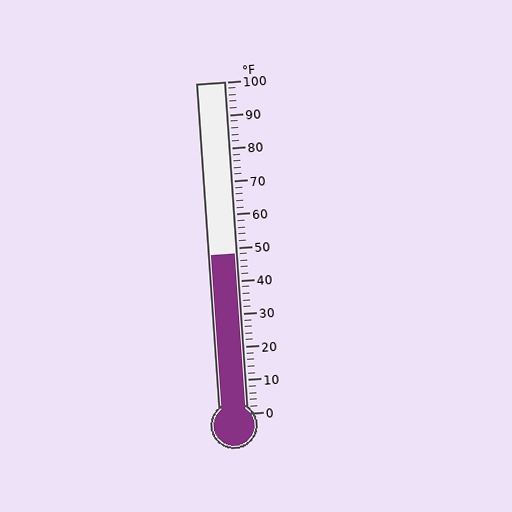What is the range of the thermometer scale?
The thermometer scale ranges from 0°F to 100°F.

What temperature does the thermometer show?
The thermometer shows approximately 48°F.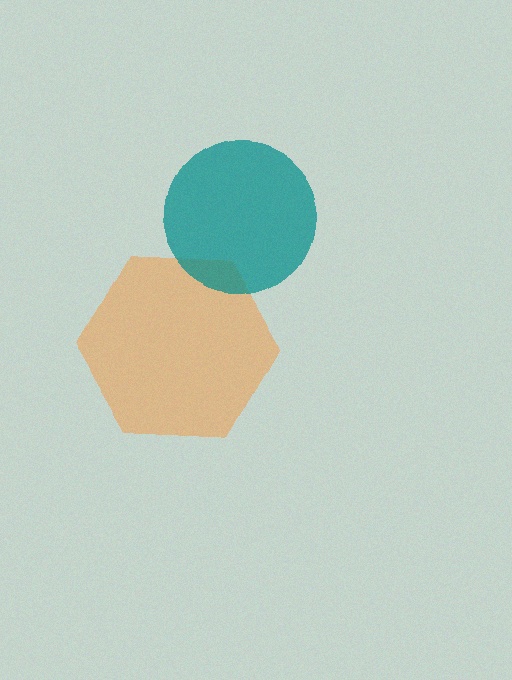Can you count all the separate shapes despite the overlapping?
Yes, there are 2 separate shapes.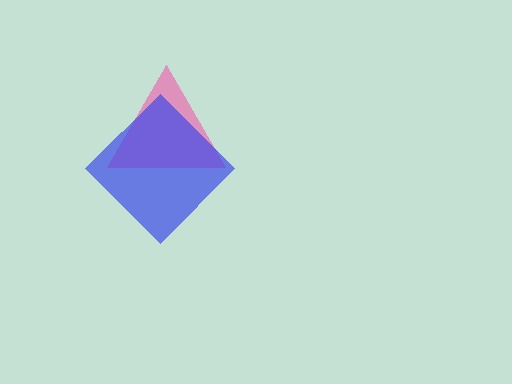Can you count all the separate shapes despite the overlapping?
Yes, there are 2 separate shapes.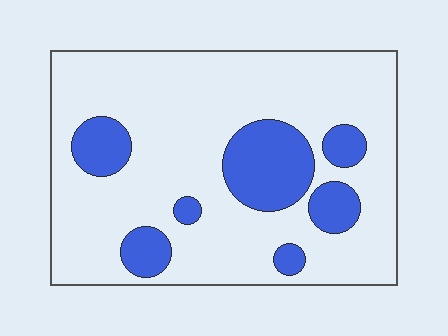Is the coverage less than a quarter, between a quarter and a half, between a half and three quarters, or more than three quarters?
Less than a quarter.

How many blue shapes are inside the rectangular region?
7.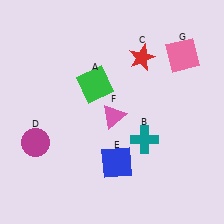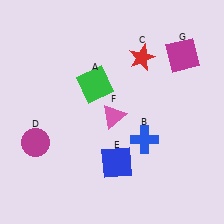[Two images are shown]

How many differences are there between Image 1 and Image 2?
There are 2 differences between the two images.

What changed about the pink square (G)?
In Image 1, G is pink. In Image 2, it changed to magenta.